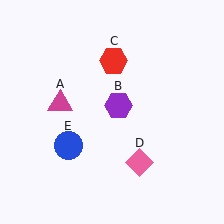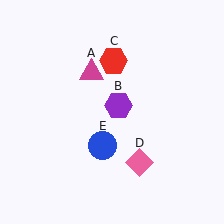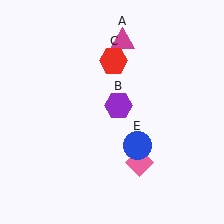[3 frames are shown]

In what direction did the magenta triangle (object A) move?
The magenta triangle (object A) moved up and to the right.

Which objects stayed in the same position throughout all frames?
Purple hexagon (object B) and red hexagon (object C) and pink diamond (object D) remained stationary.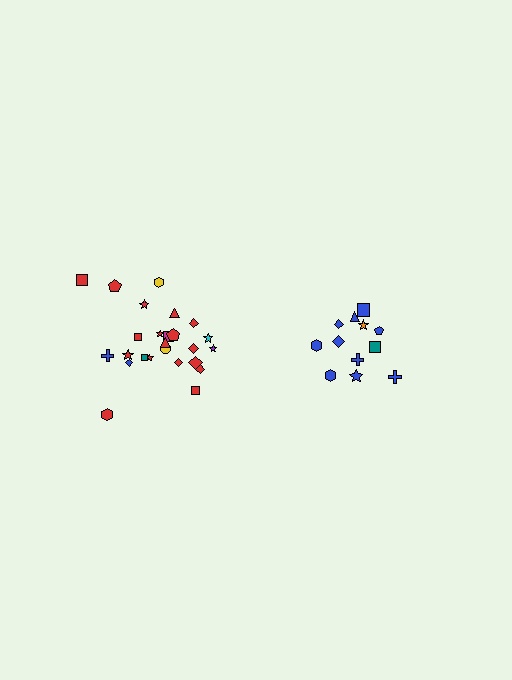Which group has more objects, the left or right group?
The left group.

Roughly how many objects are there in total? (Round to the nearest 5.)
Roughly 35 objects in total.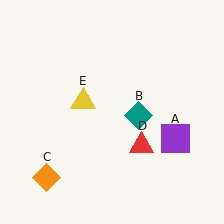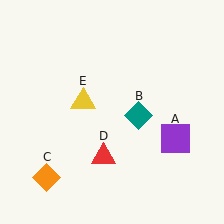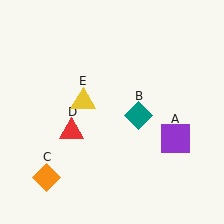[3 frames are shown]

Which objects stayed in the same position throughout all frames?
Purple square (object A) and teal diamond (object B) and orange diamond (object C) and yellow triangle (object E) remained stationary.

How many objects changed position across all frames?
1 object changed position: red triangle (object D).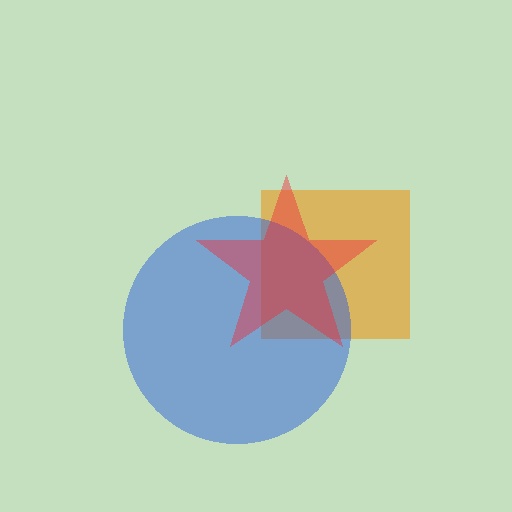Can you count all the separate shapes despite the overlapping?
Yes, there are 3 separate shapes.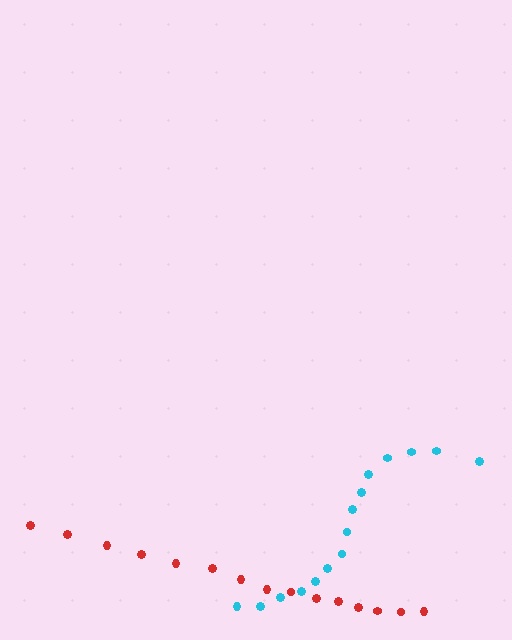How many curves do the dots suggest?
There are 2 distinct paths.